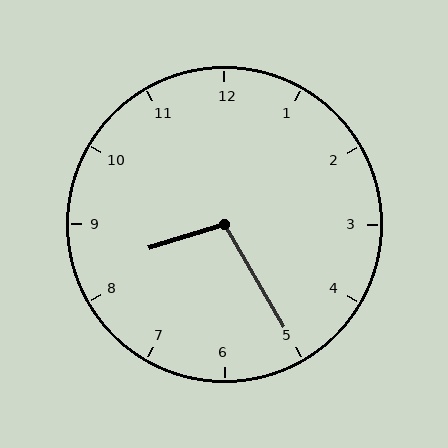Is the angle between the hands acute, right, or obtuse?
It is obtuse.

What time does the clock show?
8:25.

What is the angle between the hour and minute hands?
Approximately 102 degrees.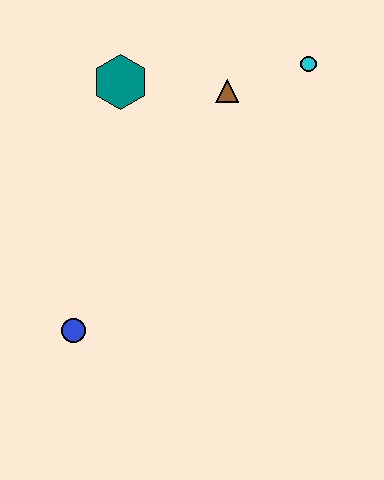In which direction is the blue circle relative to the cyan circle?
The blue circle is below the cyan circle.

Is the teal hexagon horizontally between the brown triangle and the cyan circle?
No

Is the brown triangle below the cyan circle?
Yes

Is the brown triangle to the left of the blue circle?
No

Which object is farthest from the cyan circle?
The blue circle is farthest from the cyan circle.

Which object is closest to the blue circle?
The teal hexagon is closest to the blue circle.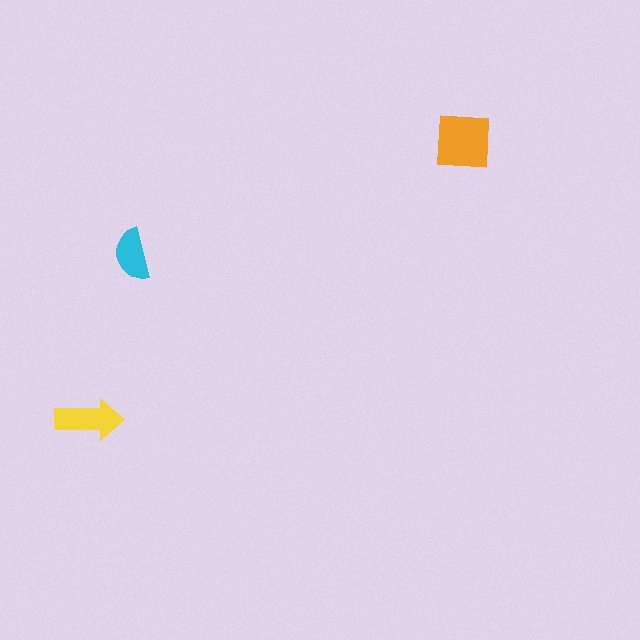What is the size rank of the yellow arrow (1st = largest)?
2nd.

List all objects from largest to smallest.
The orange square, the yellow arrow, the cyan semicircle.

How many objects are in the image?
There are 3 objects in the image.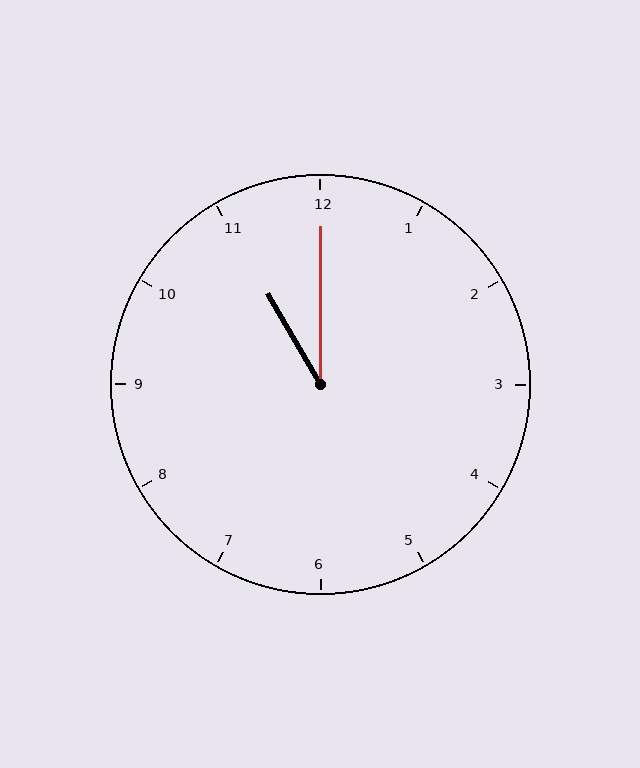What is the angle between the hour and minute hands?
Approximately 30 degrees.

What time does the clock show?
11:00.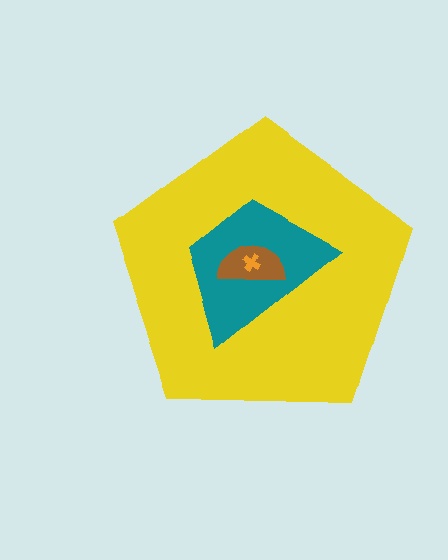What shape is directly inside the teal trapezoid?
The brown semicircle.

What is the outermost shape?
The yellow pentagon.